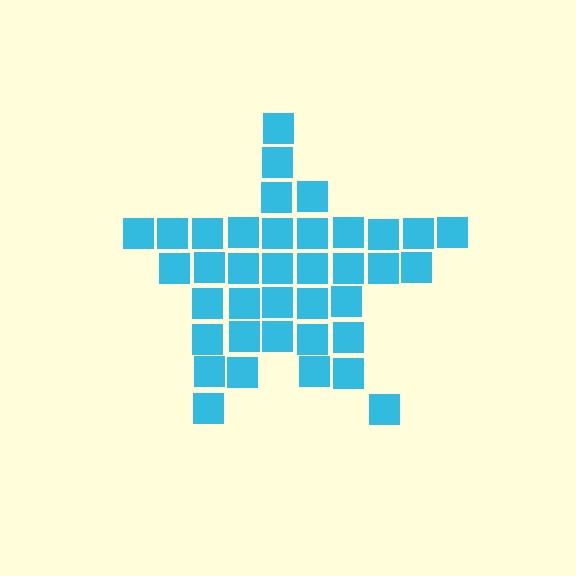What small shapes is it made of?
It is made of small squares.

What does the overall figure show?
The overall figure shows a star.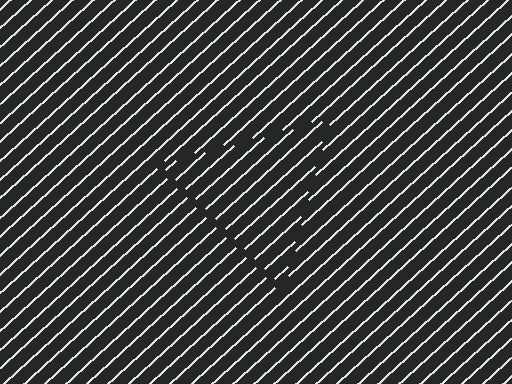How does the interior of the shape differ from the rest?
The interior of the shape contains the same grating, shifted by half a period — the contour is defined by the phase discontinuity where line-ends from the inner and outer gratings abut.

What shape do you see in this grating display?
An illusory triangle. The interior of the shape contains the same grating, shifted by half a period — the contour is defined by the phase discontinuity where line-ends from the inner and outer gratings abut.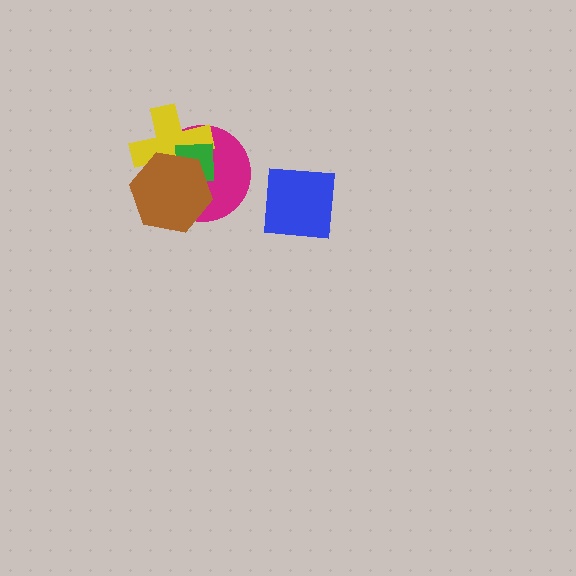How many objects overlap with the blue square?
0 objects overlap with the blue square.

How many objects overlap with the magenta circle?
3 objects overlap with the magenta circle.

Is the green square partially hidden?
Yes, it is partially covered by another shape.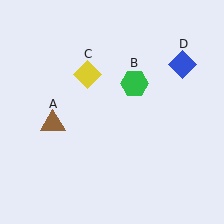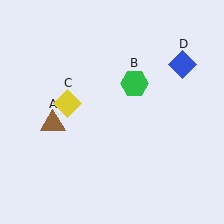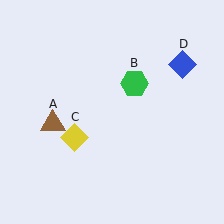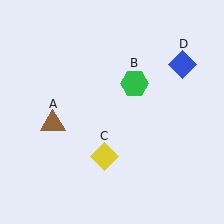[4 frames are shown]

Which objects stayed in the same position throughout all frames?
Brown triangle (object A) and green hexagon (object B) and blue diamond (object D) remained stationary.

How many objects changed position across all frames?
1 object changed position: yellow diamond (object C).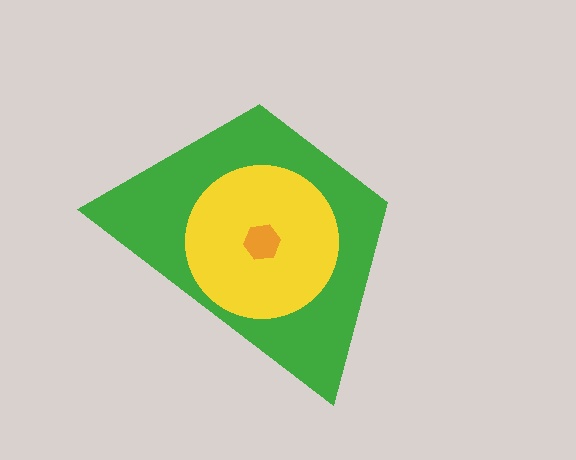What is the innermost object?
The orange hexagon.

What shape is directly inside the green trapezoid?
The yellow circle.